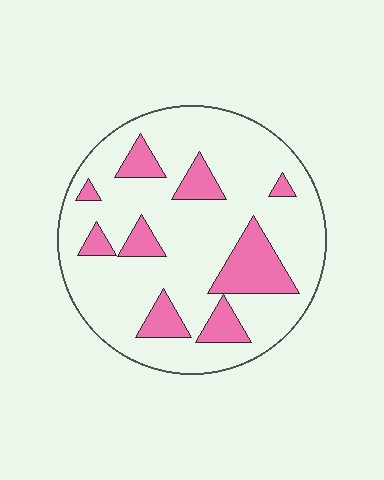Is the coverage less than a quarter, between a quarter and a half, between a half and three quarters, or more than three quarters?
Less than a quarter.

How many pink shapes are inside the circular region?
9.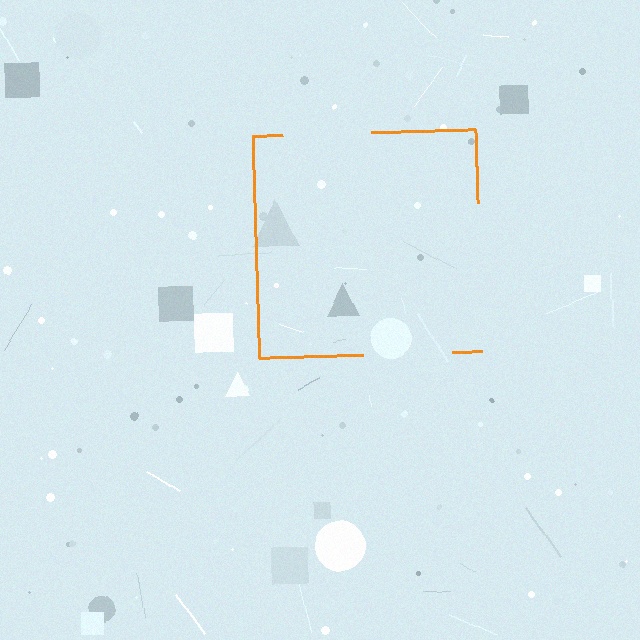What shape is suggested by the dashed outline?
The dashed outline suggests a square.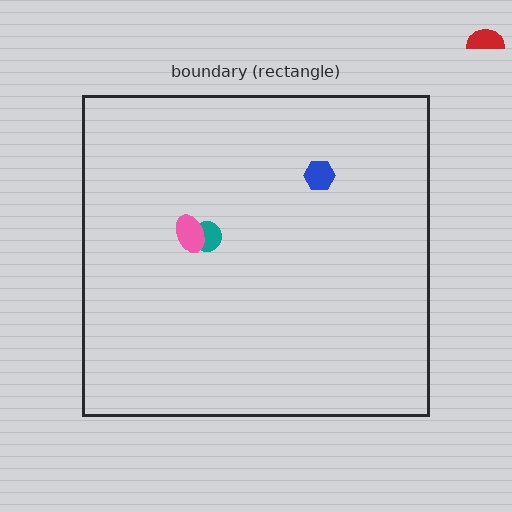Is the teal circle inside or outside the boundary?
Inside.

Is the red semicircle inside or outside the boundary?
Outside.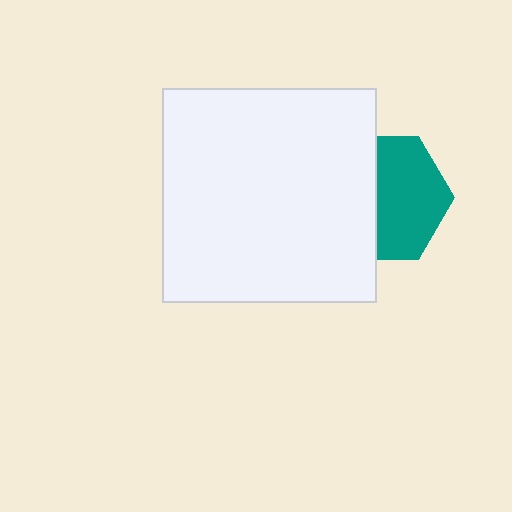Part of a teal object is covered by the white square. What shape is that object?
It is a hexagon.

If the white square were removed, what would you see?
You would see the complete teal hexagon.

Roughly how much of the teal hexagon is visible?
About half of it is visible (roughly 55%).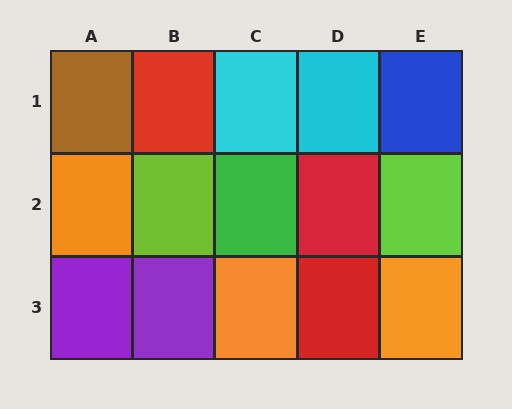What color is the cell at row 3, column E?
Orange.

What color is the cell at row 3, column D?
Red.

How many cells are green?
1 cell is green.